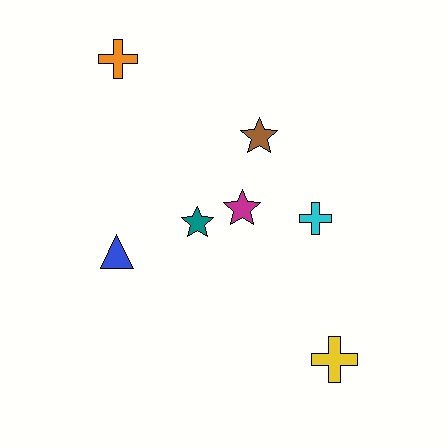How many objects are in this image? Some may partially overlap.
There are 7 objects.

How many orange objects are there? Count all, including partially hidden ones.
There is 1 orange object.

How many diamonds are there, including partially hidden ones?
There are no diamonds.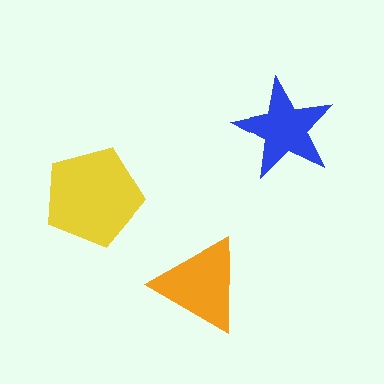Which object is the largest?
The yellow pentagon.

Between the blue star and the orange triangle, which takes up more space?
The orange triangle.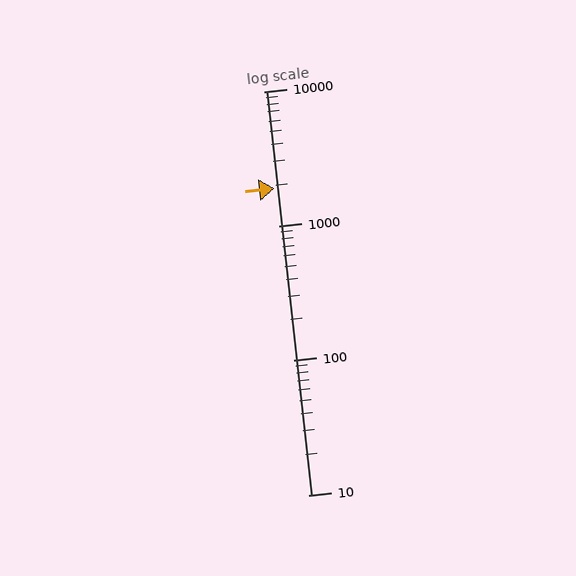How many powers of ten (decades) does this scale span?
The scale spans 3 decades, from 10 to 10000.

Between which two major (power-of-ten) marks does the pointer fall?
The pointer is between 1000 and 10000.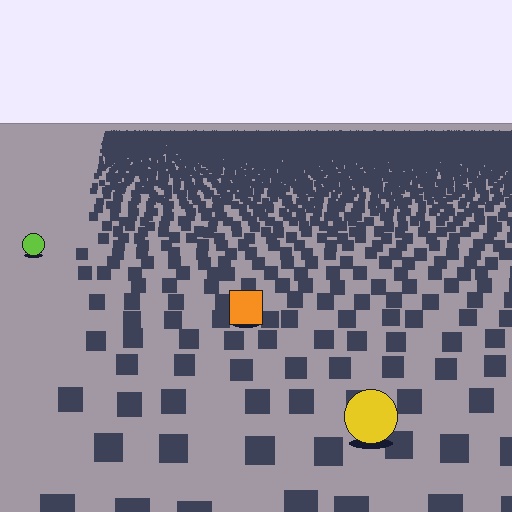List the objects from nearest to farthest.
From nearest to farthest: the yellow circle, the orange square, the lime circle.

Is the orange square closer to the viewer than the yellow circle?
No. The yellow circle is closer — you can tell from the texture gradient: the ground texture is coarser near it.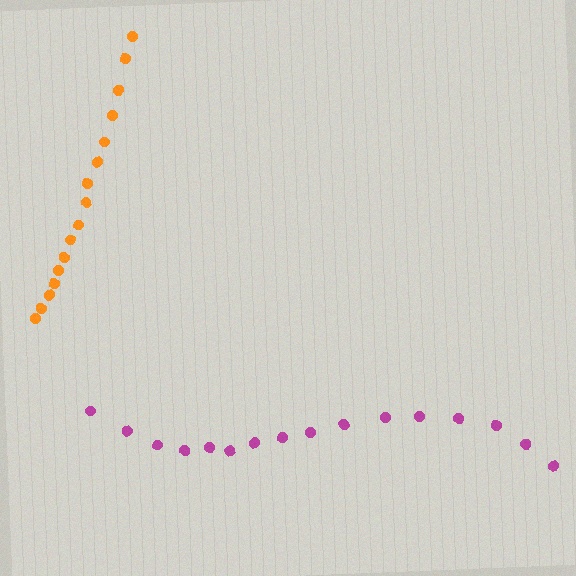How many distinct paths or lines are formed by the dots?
There are 2 distinct paths.